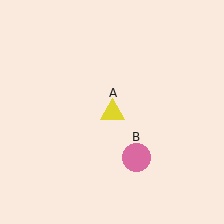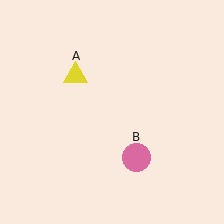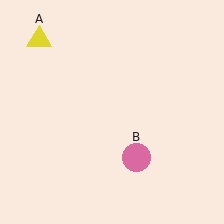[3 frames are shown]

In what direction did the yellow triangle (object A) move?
The yellow triangle (object A) moved up and to the left.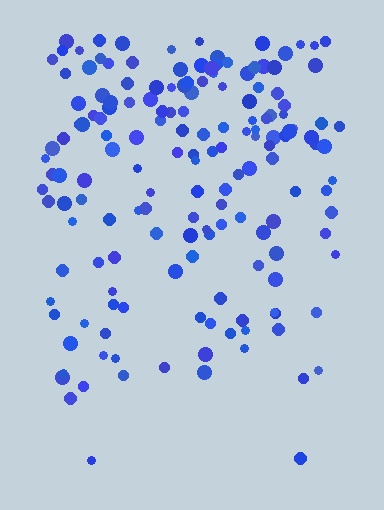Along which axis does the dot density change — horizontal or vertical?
Vertical.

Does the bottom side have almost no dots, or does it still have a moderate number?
Still a moderate number, just noticeably fewer than the top.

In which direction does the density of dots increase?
From bottom to top, with the top side densest.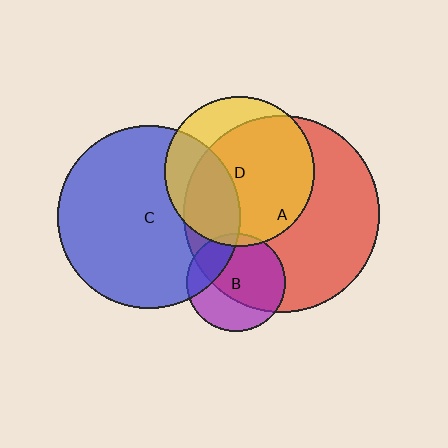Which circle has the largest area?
Circle A (red).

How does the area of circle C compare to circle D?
Approximately 1.5 times.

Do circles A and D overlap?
Yes.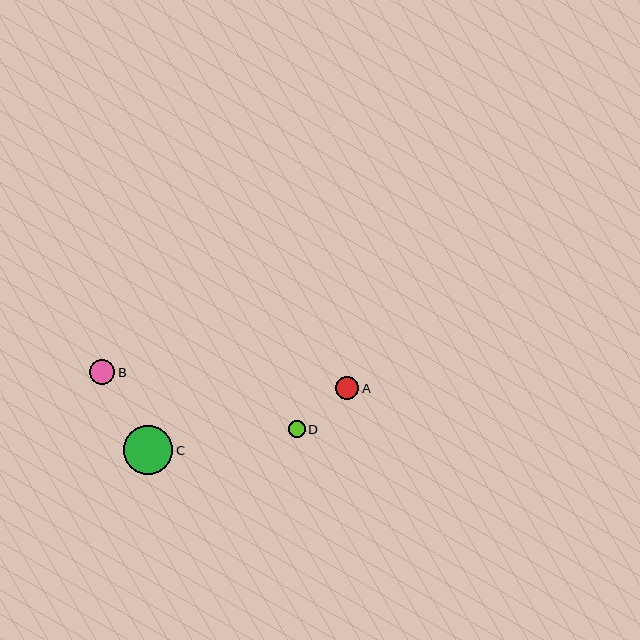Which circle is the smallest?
Circle D is the smallest with a size of approximately 17 pixels.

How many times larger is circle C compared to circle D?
Circle C is approximately 3.0 times the size of circle D.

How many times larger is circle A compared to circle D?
Circle A is approximately 1.4 times the size of circle D.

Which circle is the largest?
Circle C is the largest with a size of approximately 50 pixels.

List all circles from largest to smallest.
From largest to smallest: C, B, A, D.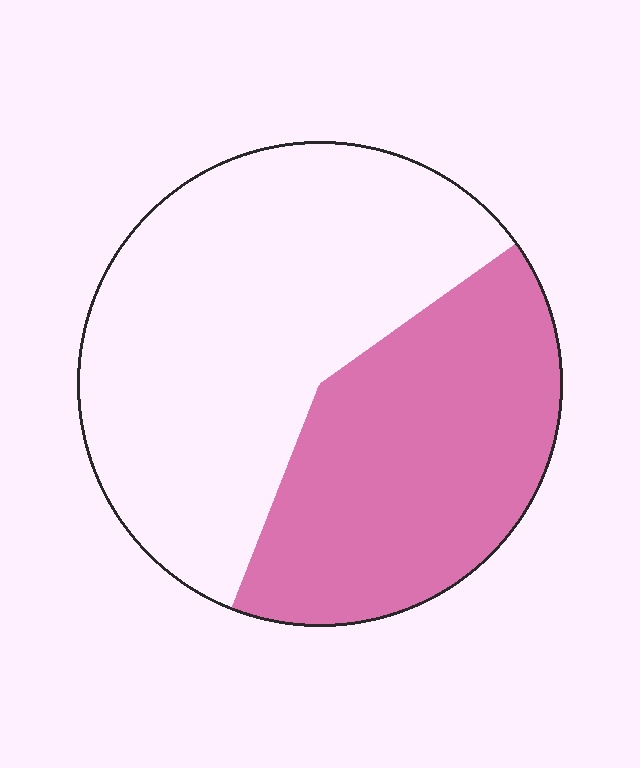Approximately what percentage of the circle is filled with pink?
Approximately 40%.